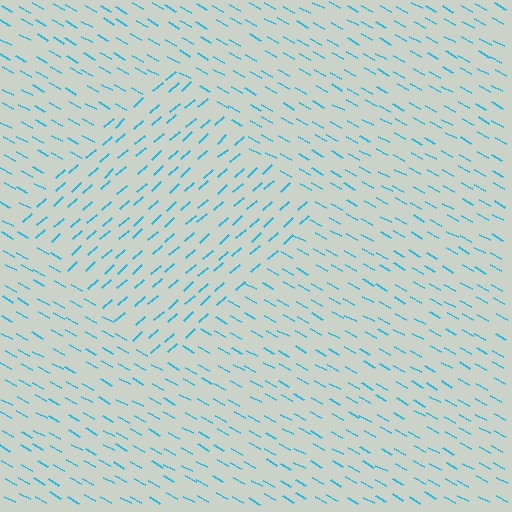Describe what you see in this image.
The image is filled with small cyan line segments. A diamond region in the image has lines oriented differently from the surrounding lines, creating a visible texture boundary.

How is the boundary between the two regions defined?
The boundary is defined purely by a change in line orientation (approximately 71 degrees difference). All lines are the same color and thickness.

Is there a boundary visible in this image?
Yes, there is a texture boundary formed by a change in line orientation.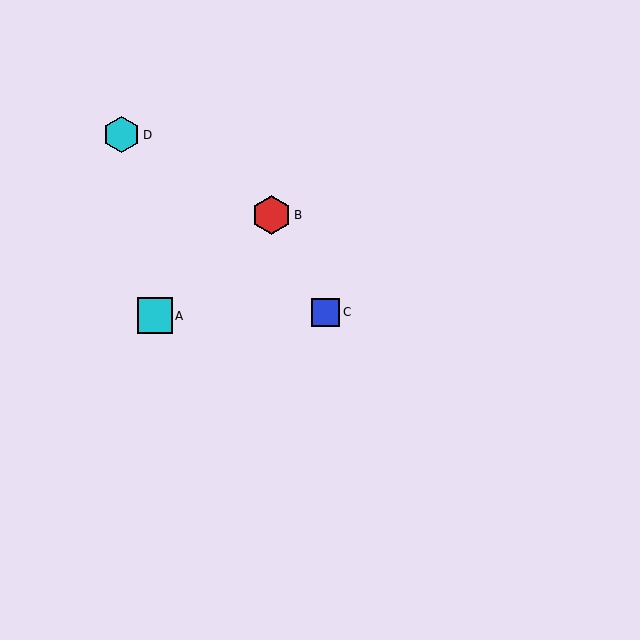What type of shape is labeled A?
Shape A is a cyan square.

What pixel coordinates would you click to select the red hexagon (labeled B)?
Click at (272, 215) to select the red hexagon B.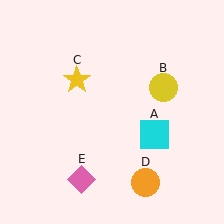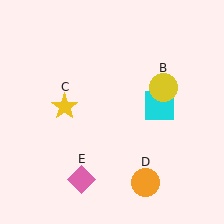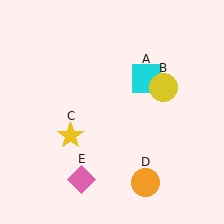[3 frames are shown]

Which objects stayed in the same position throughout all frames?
Yellow circle (object B) and orange circle (object D) and pink diamond (object E) remained stationary.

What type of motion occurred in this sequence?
The cyan square (object A), yellow star (object C) rotated counterclockwise around the center of the scene.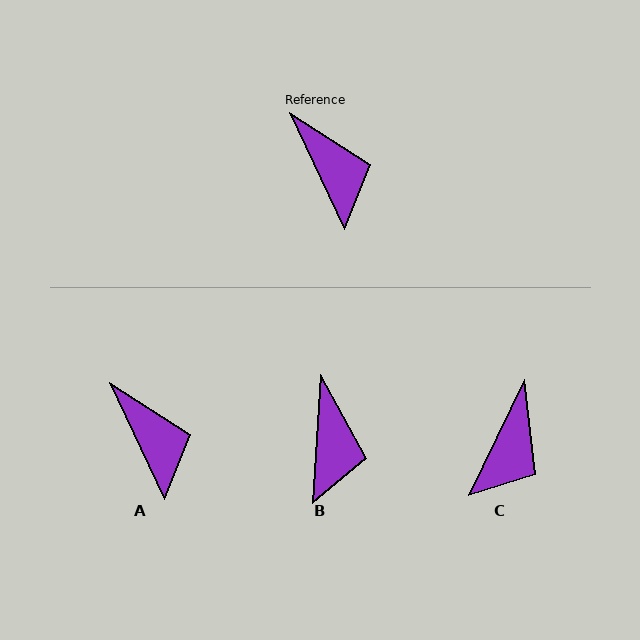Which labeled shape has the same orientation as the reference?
A.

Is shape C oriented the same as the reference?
No, it is off by about 51 degrees.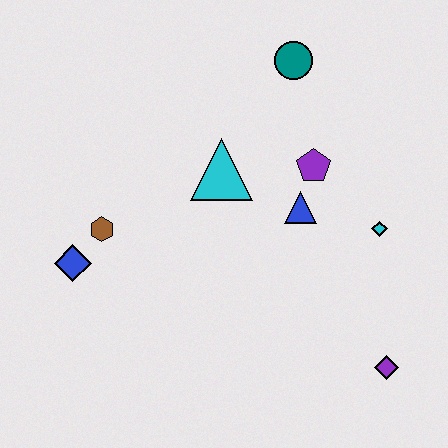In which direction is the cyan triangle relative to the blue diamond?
The cyan triangle is to the right of the blue diamond.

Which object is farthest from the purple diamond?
The blue diamond is farthest from the purple diamond.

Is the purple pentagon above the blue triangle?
Yes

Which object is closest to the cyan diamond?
The blue triangle is closest to the cyan diamond.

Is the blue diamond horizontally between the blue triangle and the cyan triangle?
No